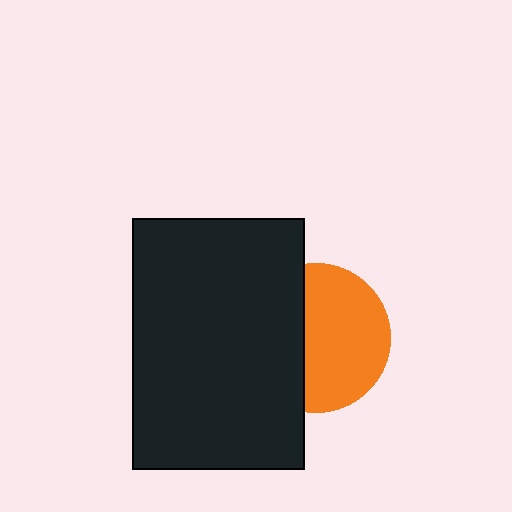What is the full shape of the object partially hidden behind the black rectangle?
The partially hidden object is an orange circle.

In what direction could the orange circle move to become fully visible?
The orange circle could move right. That would shift it out from behind the black rectangle entirely.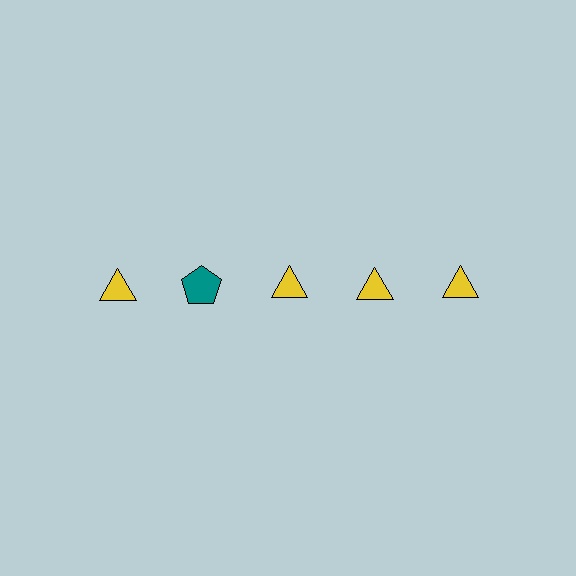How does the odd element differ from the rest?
It differs in both color (teal instead of yellow) and shape (pentagon instead of triangle).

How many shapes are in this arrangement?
There are 5 shapes arranged in a grid pattern.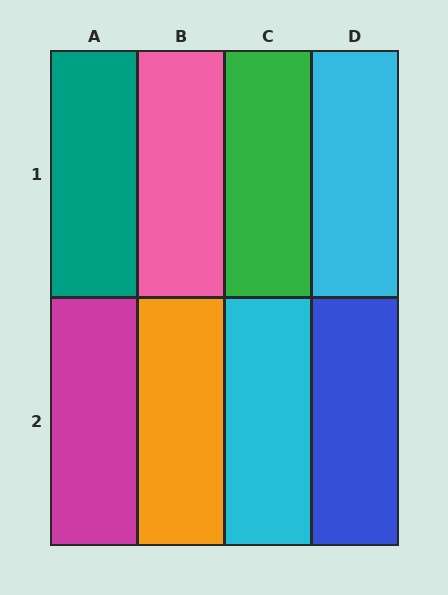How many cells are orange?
1 cell is orange.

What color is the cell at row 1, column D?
Cyan.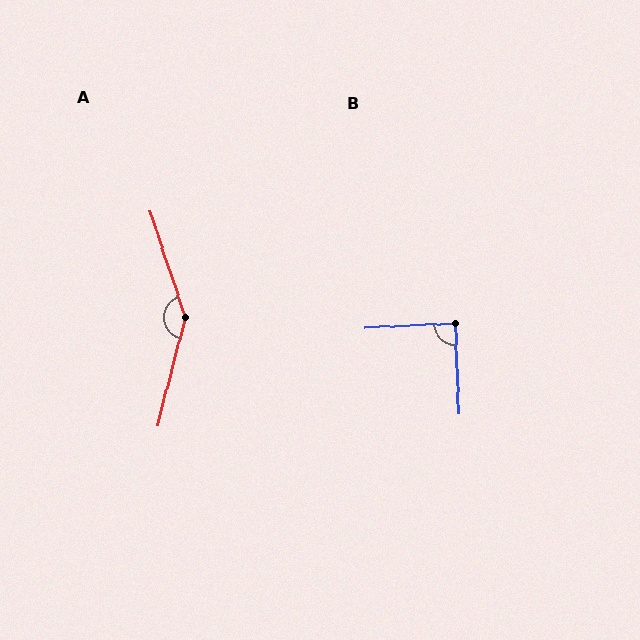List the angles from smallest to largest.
B (90°), A (147°).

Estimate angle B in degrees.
Approximately 90 degrees.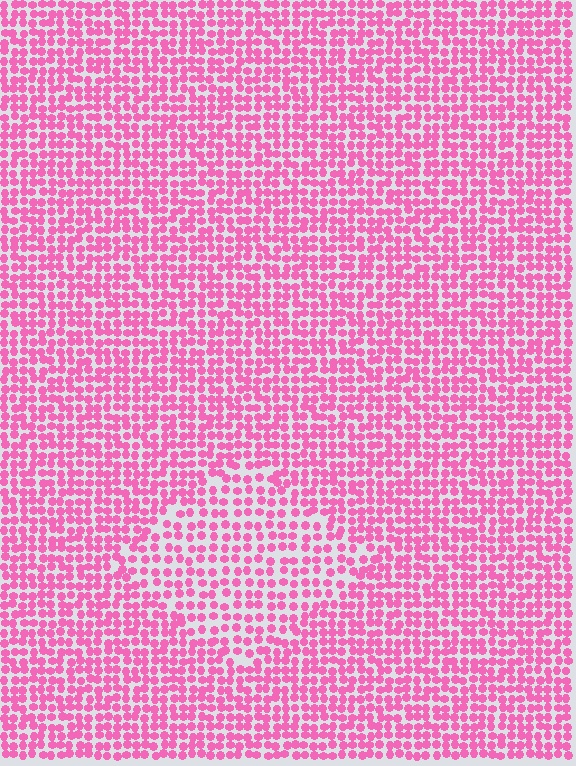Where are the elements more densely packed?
The elements are more densely packed outside the diamond boundary.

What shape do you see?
I see a diamond.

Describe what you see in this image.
The image contains small pink elements arranged at two different densities. A diamond-shaped region is visible where the elements are less densely packed than the surrounding area.